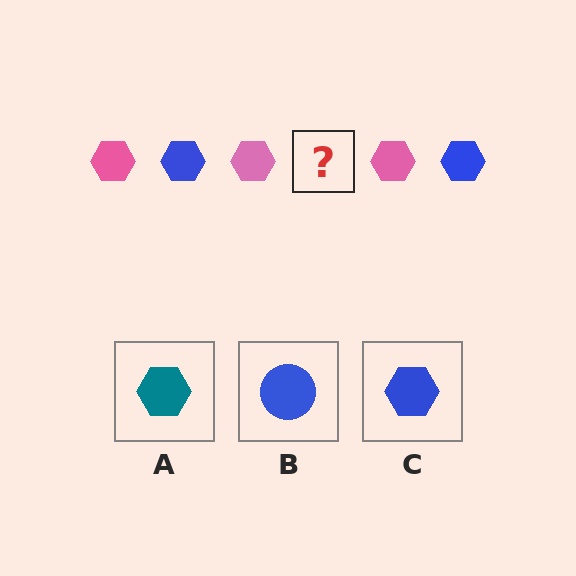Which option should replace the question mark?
Option C.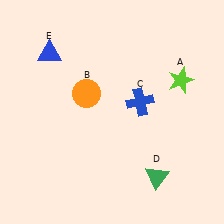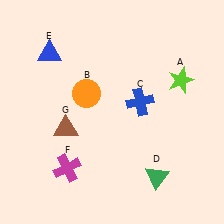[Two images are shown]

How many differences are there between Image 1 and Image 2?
There are 2 differences between the two images.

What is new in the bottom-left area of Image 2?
A brown triangle (G) was added in the bottom-left area of Image 2.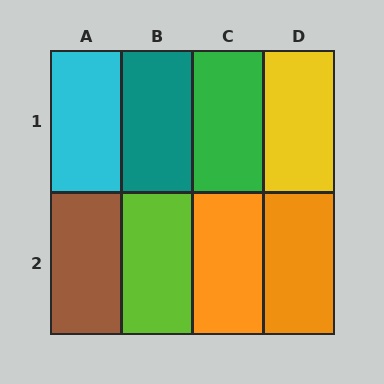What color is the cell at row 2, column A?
Brown.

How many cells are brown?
1 cell is brown.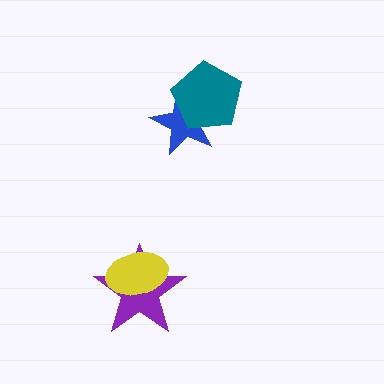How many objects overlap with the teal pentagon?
1 object overlaps with the teal pentagon.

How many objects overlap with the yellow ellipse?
1 object overlaps with the yellow ellipse.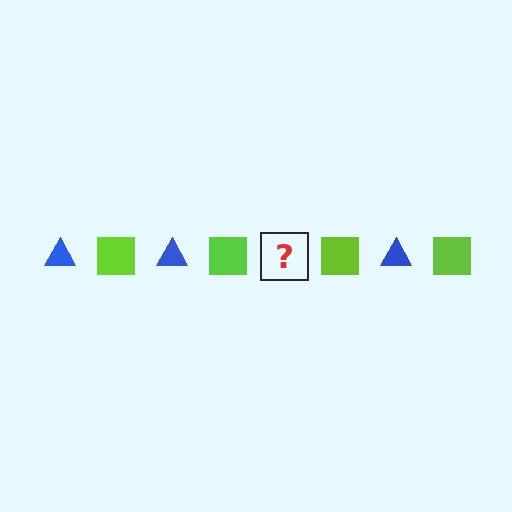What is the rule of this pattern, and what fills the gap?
The rule is that the pattern alternates between blue triangle and lime square. The gap should be filled with a blue triangle.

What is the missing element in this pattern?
The missing element is a blue triangle.